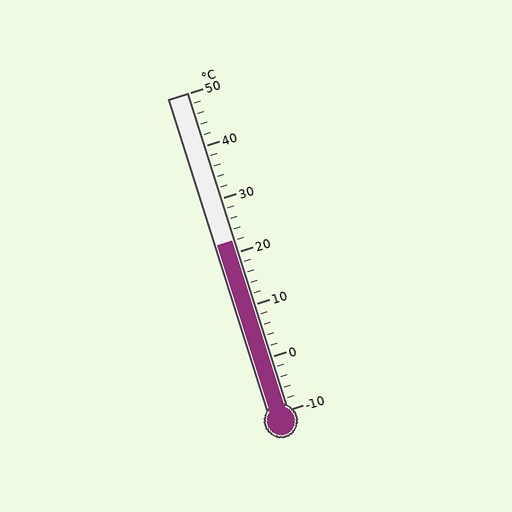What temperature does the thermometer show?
The thermometer shows approximately 22°C.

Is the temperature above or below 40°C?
The temperature is below 40°C.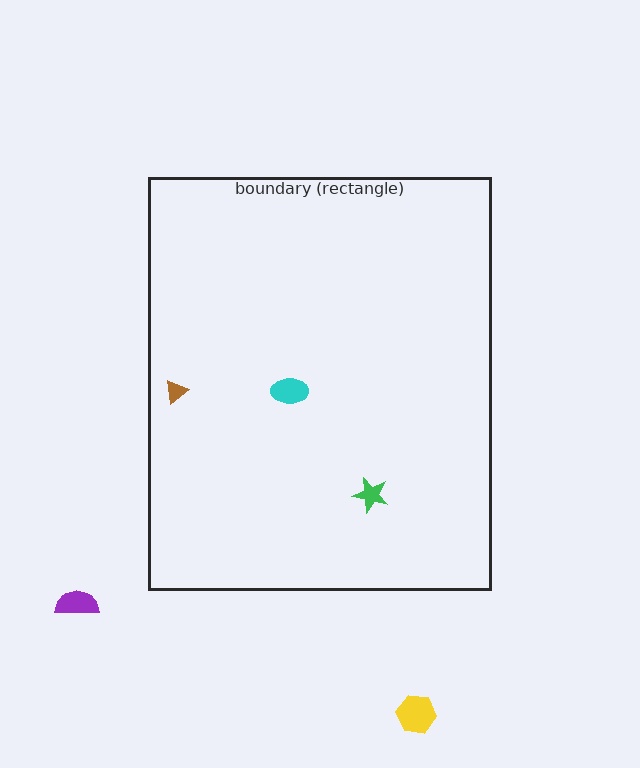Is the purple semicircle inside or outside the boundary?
Outside.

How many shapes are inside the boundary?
3 inside, 2 outside.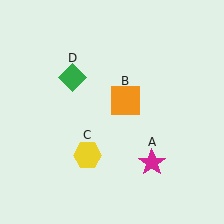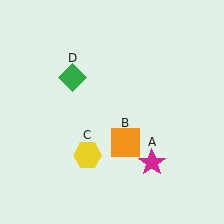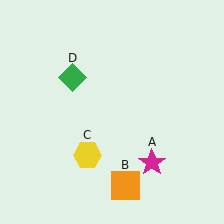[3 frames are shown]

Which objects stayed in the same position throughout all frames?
Magenta star (object A) and yellow hexagon (object C) and green diamond (object D) remained stationary.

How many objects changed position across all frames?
1 object changed position: orange square (object B).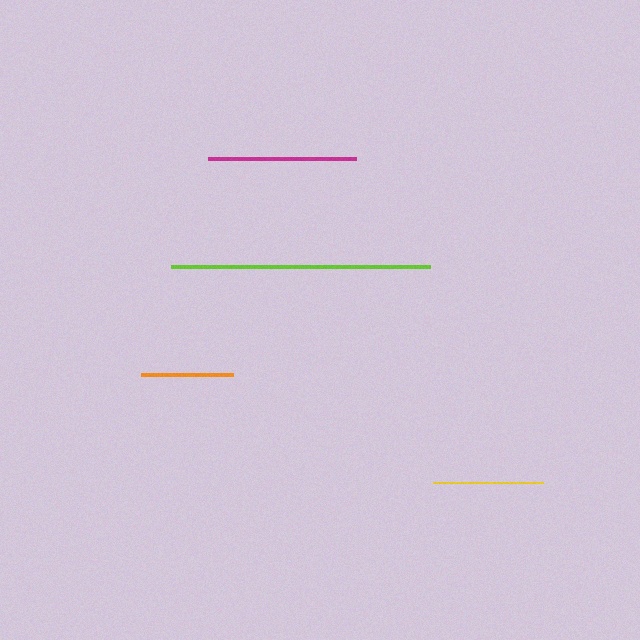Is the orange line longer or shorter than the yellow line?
The yellow line is longer than the orange line.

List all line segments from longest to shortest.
From longest to shortest: lime, magenta, yellow, orange.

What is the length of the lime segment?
The lime segment is approximately 260 pixels long.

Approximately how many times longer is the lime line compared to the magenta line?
The lime line is approximately 1.8 times the length of the magenta line.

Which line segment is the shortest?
The orange line is the shortest at approximately 92 pixels.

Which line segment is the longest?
The lime line is the longest at approximately 260 pixels.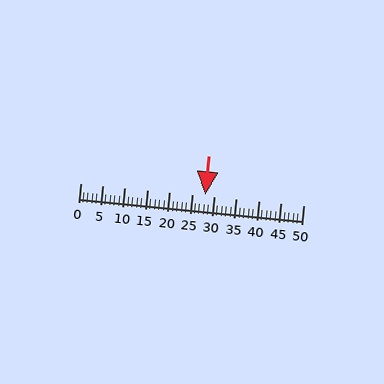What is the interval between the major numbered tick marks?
The major tick marks are spaced 5 units apart.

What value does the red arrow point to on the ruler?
The red arrow points to approximately 28.